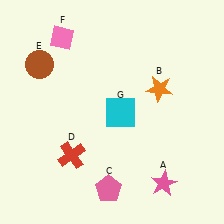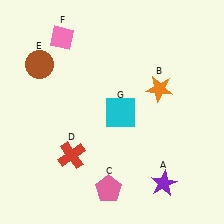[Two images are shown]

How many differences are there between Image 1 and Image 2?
There is 1 difference between the two images.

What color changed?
The star (A) changed from pink in Image 1 to purple in Image 2.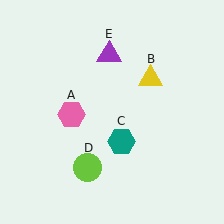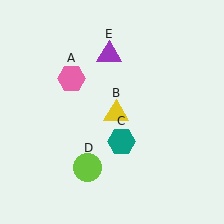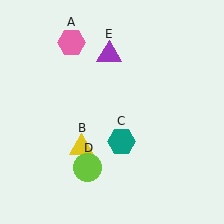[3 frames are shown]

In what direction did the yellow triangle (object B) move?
The yellow triangle (object B) moved down and to the left.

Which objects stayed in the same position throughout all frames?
Teal hexagon (object C) and lime circle (object D) and purple triangle (object E) remained stationary.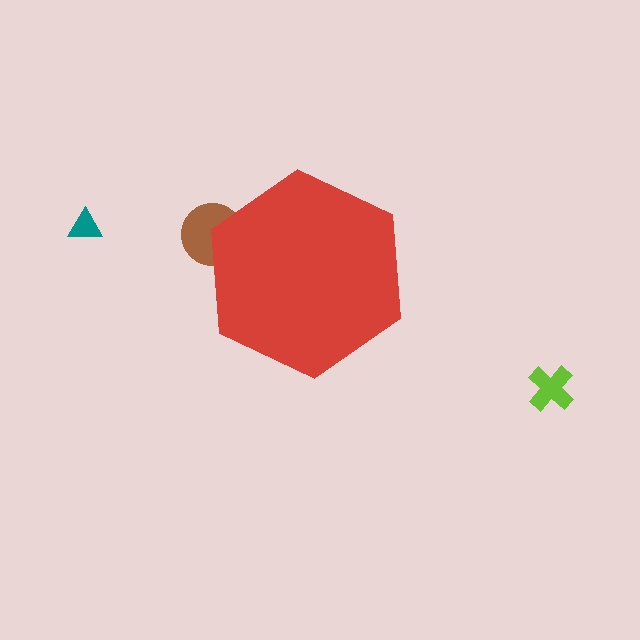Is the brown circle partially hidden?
Yes, the brown circle is partially hidden behind the red hexagon.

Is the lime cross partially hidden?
No, the lime cross is fully visible.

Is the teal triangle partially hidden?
No, the teal triangle is fully visible.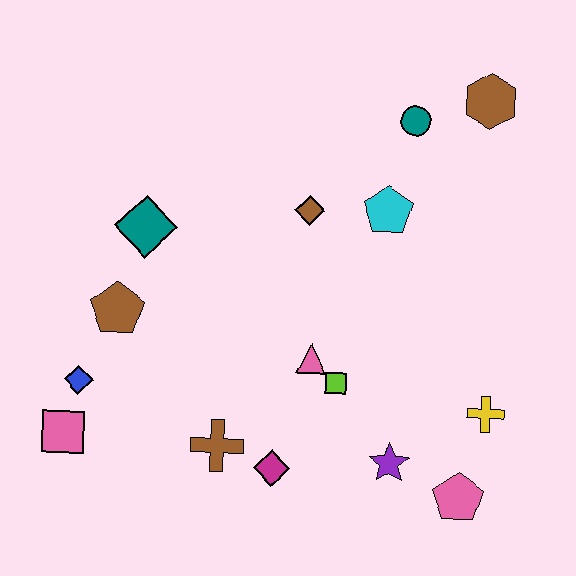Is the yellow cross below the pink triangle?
Yes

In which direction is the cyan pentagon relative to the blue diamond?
The cyan pentagon is to the right of the blue diamond.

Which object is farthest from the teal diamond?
The pink pentagon is farthest from the teal diamond.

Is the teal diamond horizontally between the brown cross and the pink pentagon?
No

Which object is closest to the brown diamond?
The cyan pentagon is closest to the brown diamond.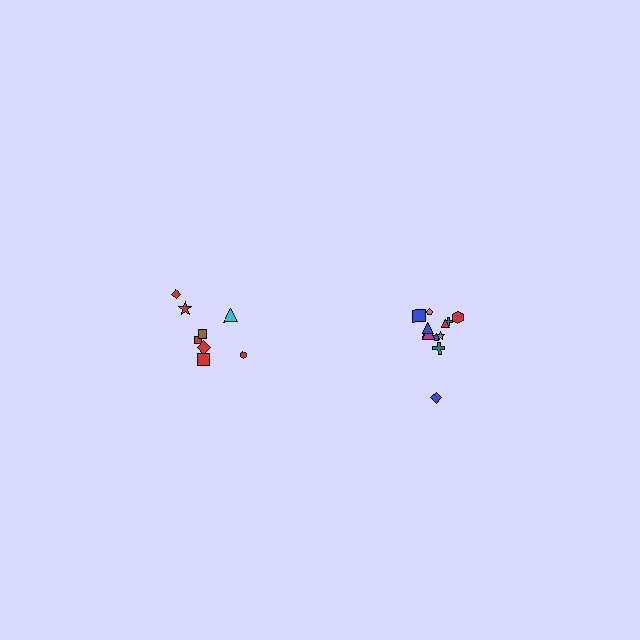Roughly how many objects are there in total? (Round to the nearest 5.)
Roughly 20 objects in total.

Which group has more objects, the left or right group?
The right group.